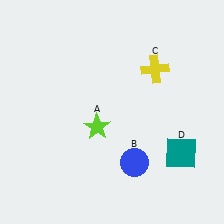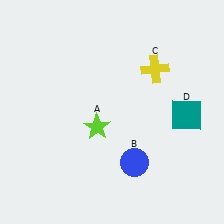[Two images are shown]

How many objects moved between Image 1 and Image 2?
1 object moved between the two images.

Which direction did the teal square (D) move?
The teal square (D) moved up.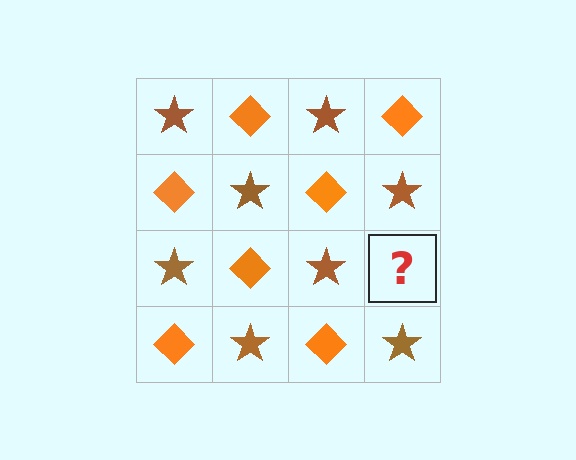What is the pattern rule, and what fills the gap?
The rule is that it alternates brown star and orange diamond in a checkerboard pattern. The gap should be filled with an orange diamond.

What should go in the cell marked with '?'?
The missing cell should contain an orange diamond.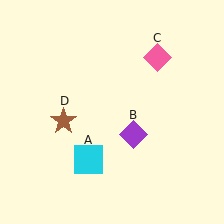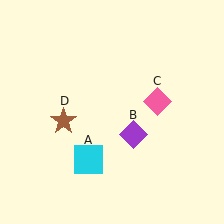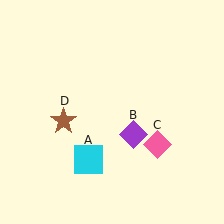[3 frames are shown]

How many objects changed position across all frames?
1 object changed position: pink diamond (object C).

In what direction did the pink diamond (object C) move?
The pink diamond (object C) moved down.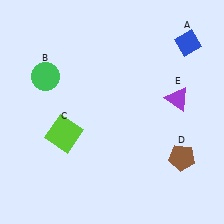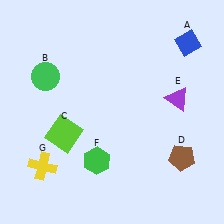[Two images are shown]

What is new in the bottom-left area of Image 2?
A yellow cross (G) was added in the bottom-left area of Image 2.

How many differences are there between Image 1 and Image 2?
There are 2 differences between the two images.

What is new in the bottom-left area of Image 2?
A green hexagon (F) was added in the bottom-left area of Image 2.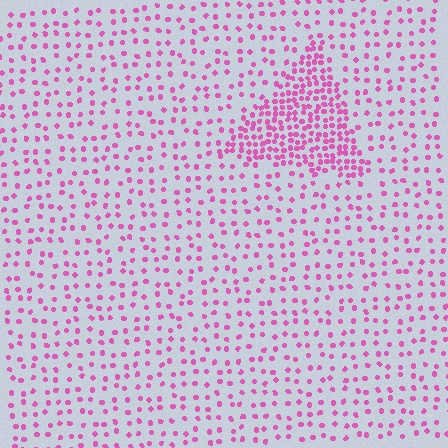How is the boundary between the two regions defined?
The boundary is defined by a change in element density (approximately 2.6x ratio). All elements are the same color, size, and shape.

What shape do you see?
I see a triangle.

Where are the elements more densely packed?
The elements are more densely packed inside the triangle boundary.